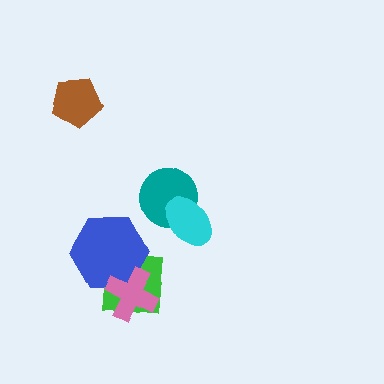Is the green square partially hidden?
Yes, it is partially covered by another shape.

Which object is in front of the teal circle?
The cyan ellipse is in front of the teal circle.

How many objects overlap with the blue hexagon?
2 objects overlap with the blue hexagon.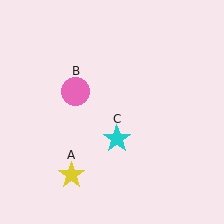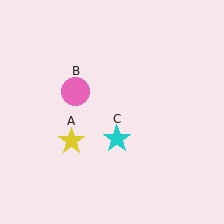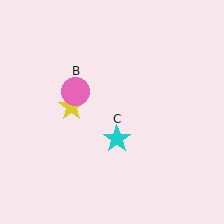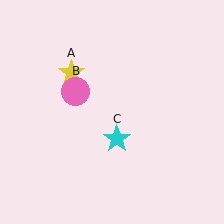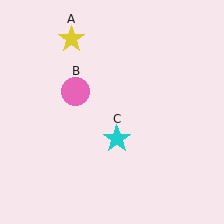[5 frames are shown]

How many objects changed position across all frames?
1 object changed position: yellow star (object A).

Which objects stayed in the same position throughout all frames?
Pink circle (object B) and cyan star (object C) remained stationary.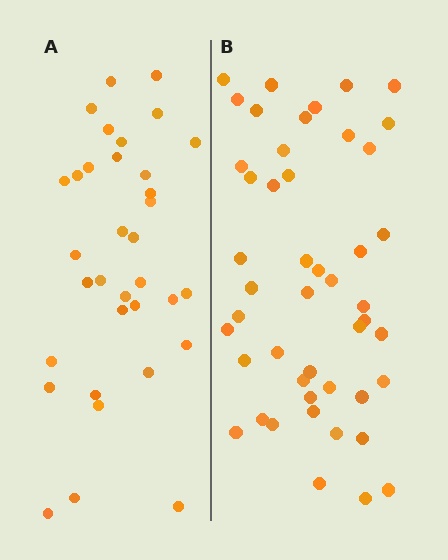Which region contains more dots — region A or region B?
Region B (the right region) has more dots.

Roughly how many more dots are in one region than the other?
Region B has approximately 15 more dots than region A.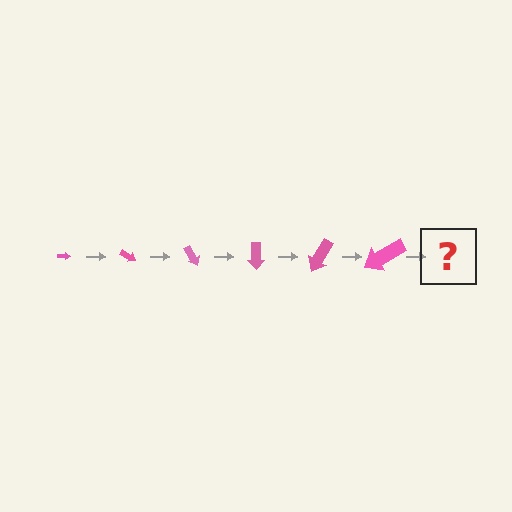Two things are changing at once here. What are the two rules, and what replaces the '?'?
The two rules are that the arrow grows larger each step and it rotates 30 degrees each step. The '?' should be an arrow, larger than the previous one and rotated 180 degrees from the start.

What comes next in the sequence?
The next element should be an arrow, larger than the previous one and rotated 180 degrees from the start.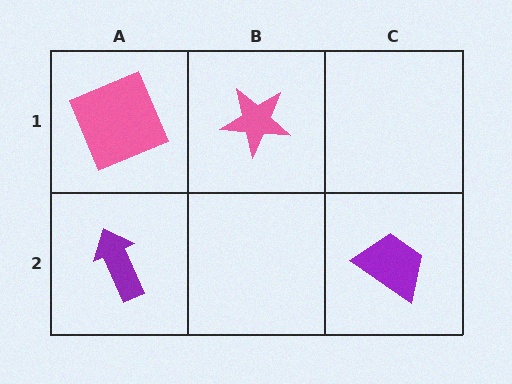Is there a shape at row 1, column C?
No, that cell is empty.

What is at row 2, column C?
A purple trapezoid.